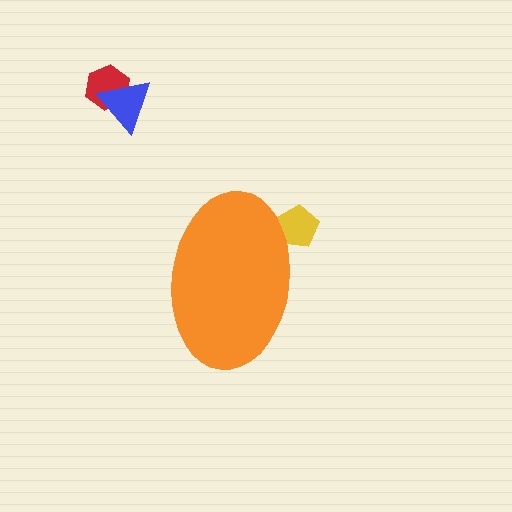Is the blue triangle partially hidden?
No, the blue triangle is fully visible.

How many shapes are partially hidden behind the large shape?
1 shape is partially hidden.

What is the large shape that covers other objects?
An orange ellipse.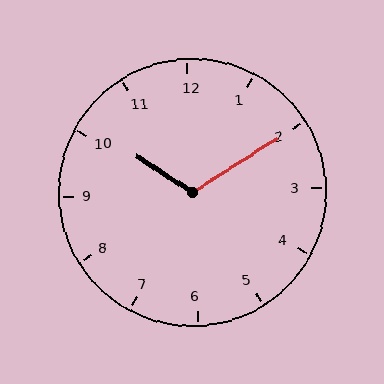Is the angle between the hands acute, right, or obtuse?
It is obtuse.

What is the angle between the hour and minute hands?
Approximately 115 degrees.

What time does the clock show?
10:10.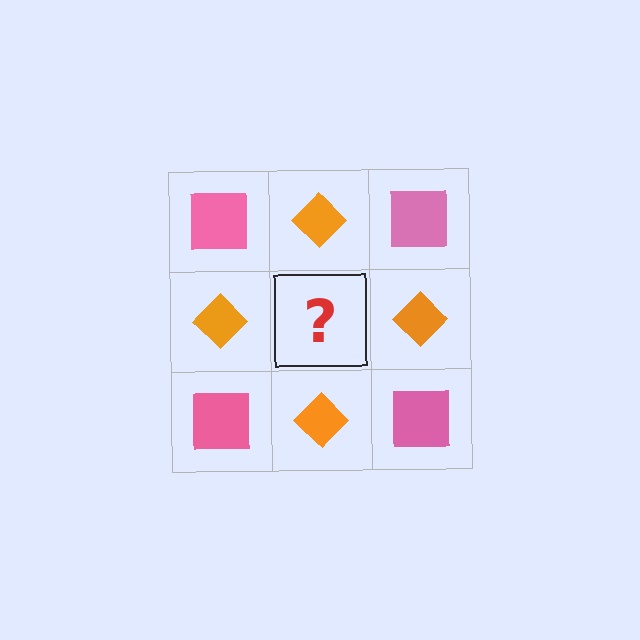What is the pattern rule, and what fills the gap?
The rule is that it alternates pink square and orange diamond in a checkerboard pattern. The gap should be filled with a pink square.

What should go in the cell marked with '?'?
The missing cell should contain a pink square.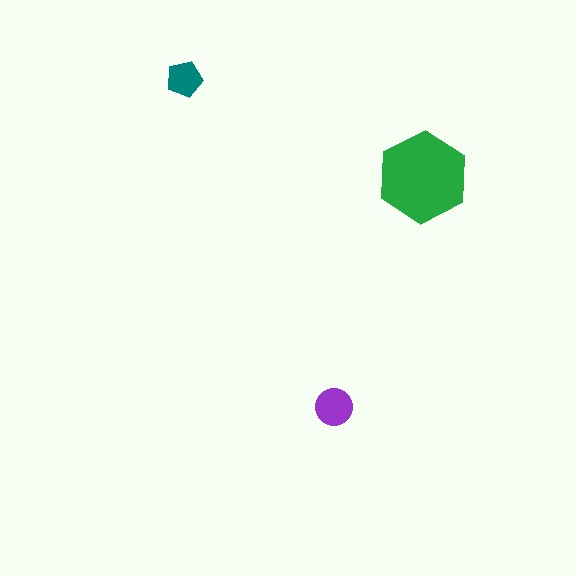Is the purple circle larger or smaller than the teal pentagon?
Larger.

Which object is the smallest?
The teal pentagon.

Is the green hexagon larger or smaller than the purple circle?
Larger.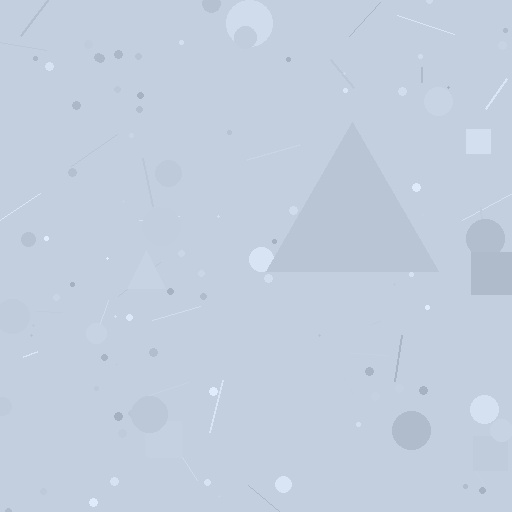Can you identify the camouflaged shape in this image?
The camouflaged shape is a triangle.